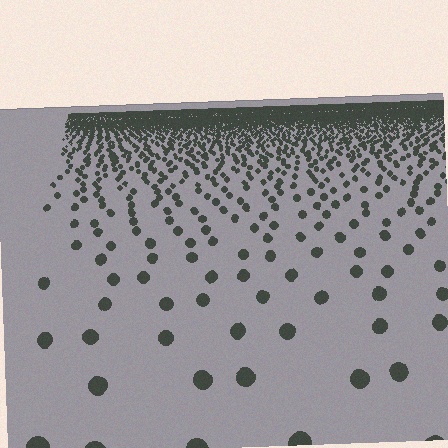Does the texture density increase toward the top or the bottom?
Density increases toward the top.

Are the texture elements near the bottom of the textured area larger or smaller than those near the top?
Larger. Near the bottom, elements are closer to the viewer and appear at a bigger on-screen size.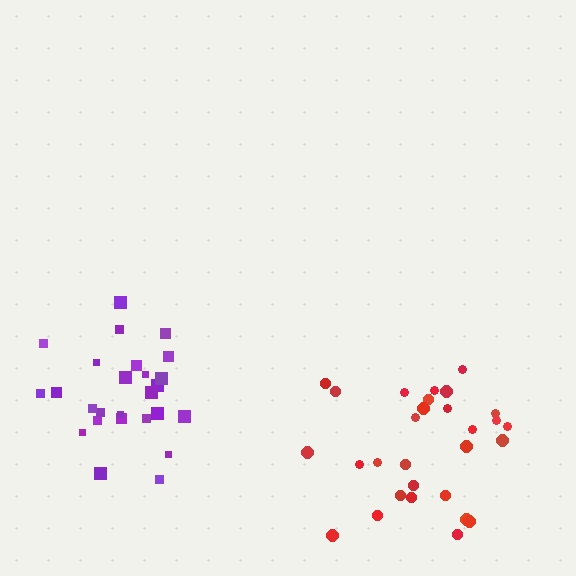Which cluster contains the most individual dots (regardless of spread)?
Red (29).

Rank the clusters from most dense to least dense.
purple, red.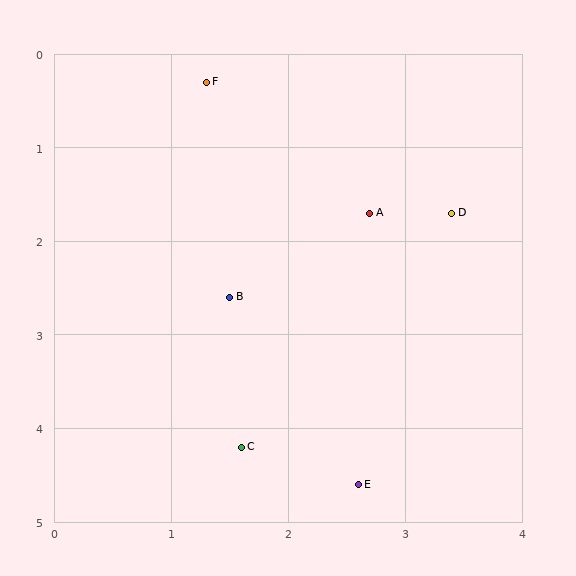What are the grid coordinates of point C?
Point C is at approximately (1.6, 4.2).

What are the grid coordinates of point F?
Point F is at approximately (1.3, 0.3).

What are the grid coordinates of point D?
Point D is at approximately (3.4, 1.7).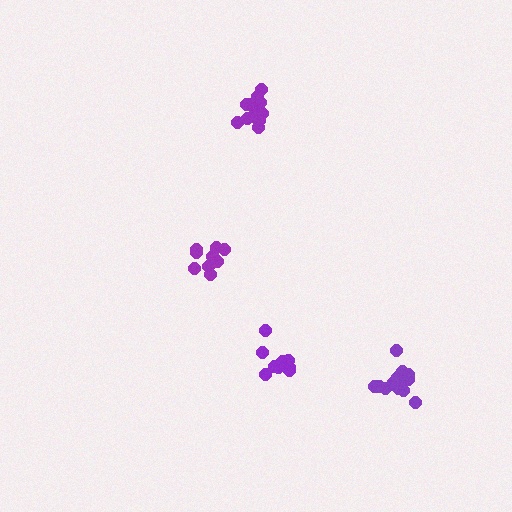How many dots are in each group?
Group 1: 9 dots, Group 2: 13 dots, Group 3: 9 dots, Group 4: 14 dots (45 total).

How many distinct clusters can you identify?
There are 4 distinct clusters.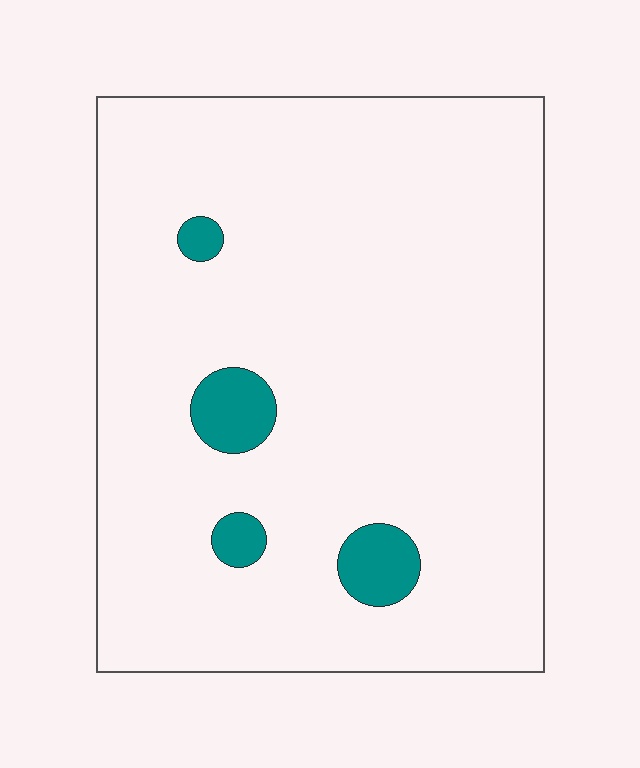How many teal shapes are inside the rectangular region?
4.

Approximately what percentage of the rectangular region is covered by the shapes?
Approximately 5%.